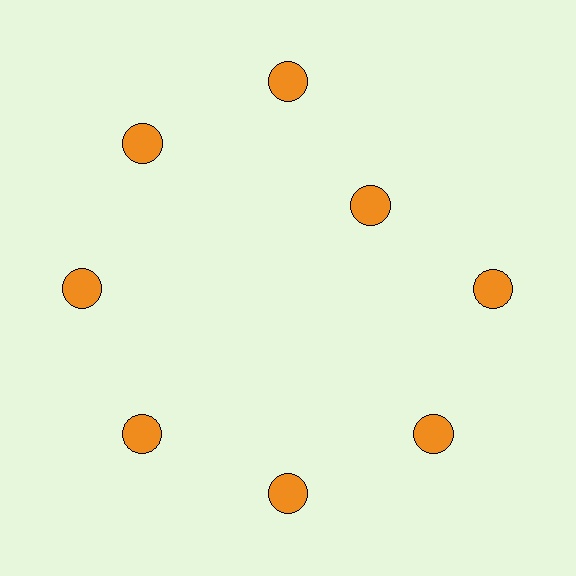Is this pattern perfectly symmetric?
No. The 8 orange circles are arranged in a ring, but one element near the 2 o'clock position is pulled inward toward the center, breaking the 8-fold rotational symmetry.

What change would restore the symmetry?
The symmetry would be restored by moving it outward, back onto the ring so that all 8 circles sit at equal angles and equal distance from the center.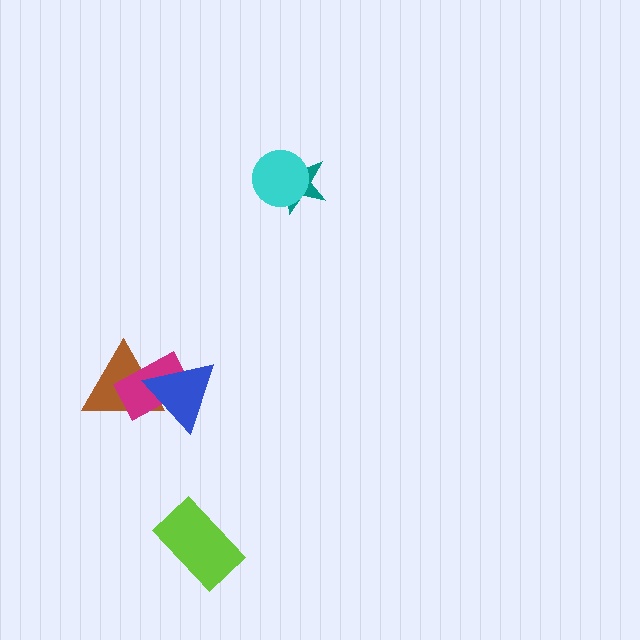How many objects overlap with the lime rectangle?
0 objects overlap with the lime rectangle.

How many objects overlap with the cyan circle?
1 object overlaps with the cyan circle.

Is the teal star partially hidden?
Yes, it is partially covered by another shape.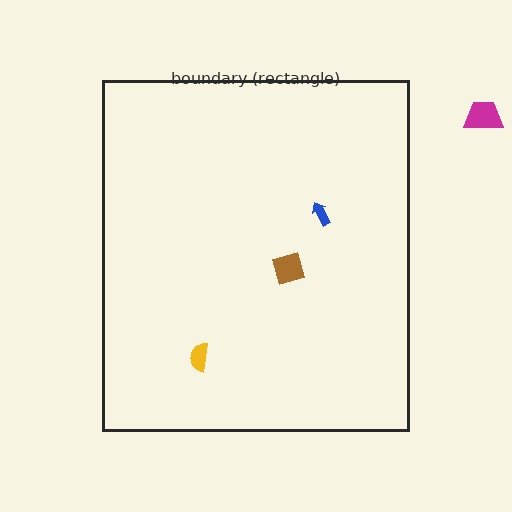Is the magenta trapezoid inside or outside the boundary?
Outside.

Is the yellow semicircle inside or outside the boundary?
Inside.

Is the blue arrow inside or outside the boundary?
Inside.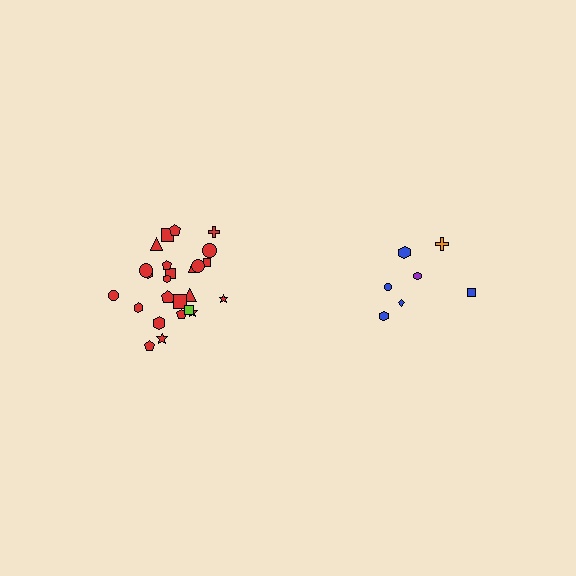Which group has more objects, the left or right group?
The left group.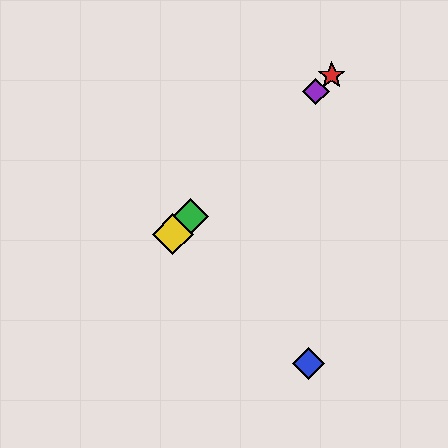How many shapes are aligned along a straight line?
4 shapes (the red star, the green diamond, the yellow diamond, the purple diamond) are aligned along a straight line.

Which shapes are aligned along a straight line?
The red star, the green diamond, the yellow diamond, the purple diamond are aligned along a straight line.